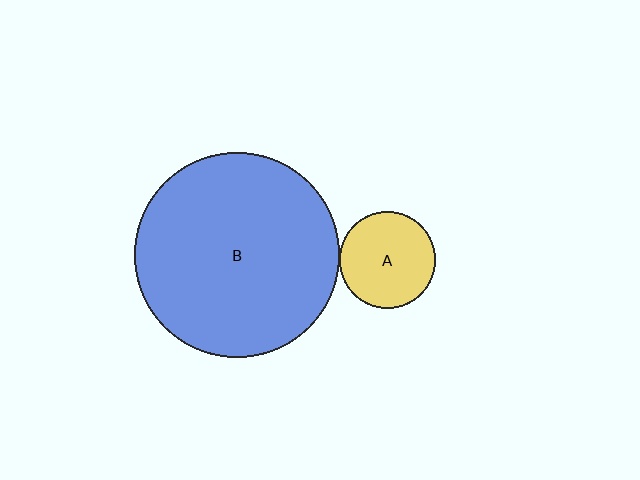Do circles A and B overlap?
Yes.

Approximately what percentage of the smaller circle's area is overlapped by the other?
Approximately 5%.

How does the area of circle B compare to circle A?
Approximately 4.5 times.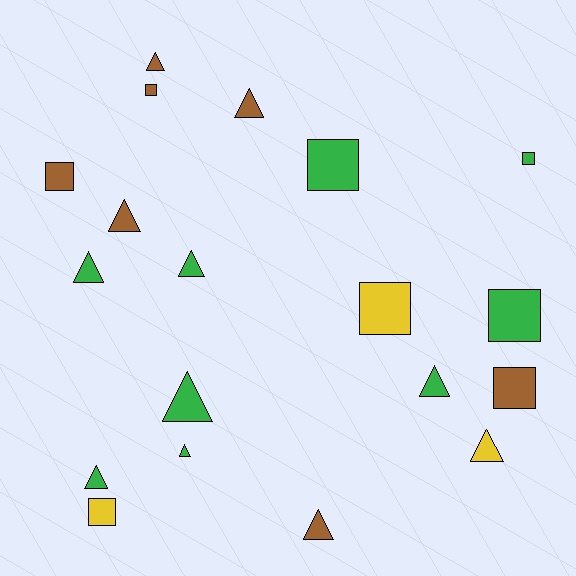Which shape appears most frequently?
Triangle, with 11 objects.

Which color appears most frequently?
Green, with 9 objects.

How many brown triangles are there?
There are 4 brown triangles.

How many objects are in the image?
There are 19 objects.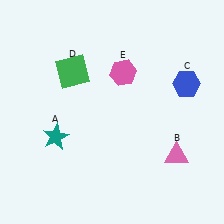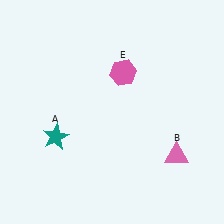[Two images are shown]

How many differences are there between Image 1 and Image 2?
There are 2 differences between the two images.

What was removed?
The green square (D), the blue hexagon (C) were removed in Image 2.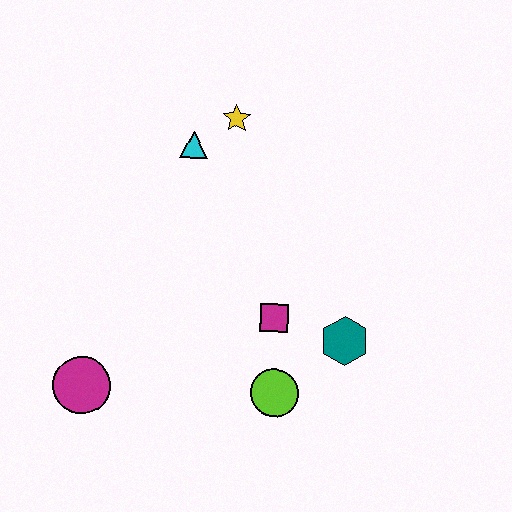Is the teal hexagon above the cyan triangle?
No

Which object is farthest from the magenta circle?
The yellow star is farthest from the magenta circle.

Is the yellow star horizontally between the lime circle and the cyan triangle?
Yes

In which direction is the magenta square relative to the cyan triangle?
The magenta square is below the cyan triangle.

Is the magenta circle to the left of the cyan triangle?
Yes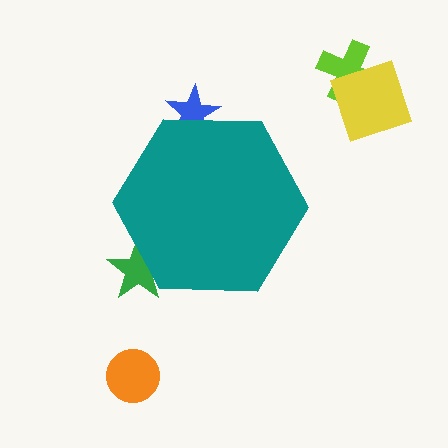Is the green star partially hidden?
Yes, the green star is partially hidden behind the teal hexagon.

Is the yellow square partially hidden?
No, the yellow square is fully visible.